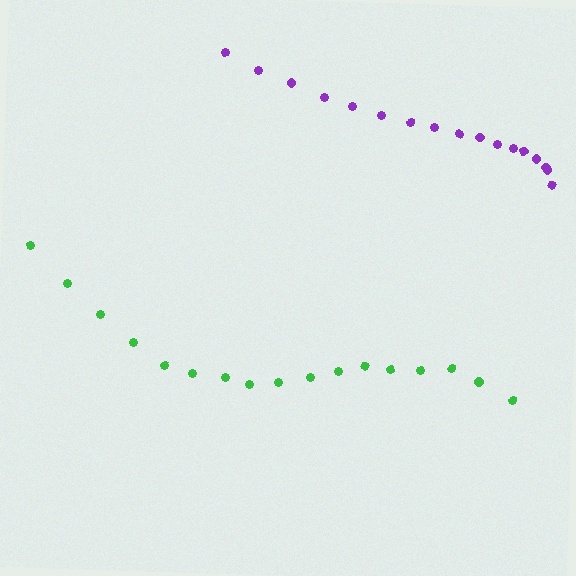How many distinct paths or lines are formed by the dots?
There are 2 distinct paths.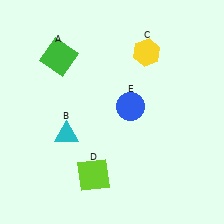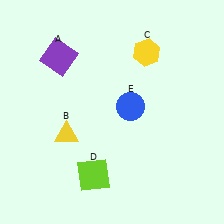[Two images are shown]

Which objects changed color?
A changed from green to purple. B changed from cyan to yellow.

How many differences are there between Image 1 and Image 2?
There are 2 differences between the two images.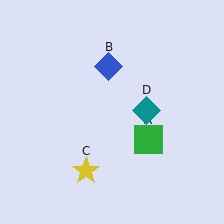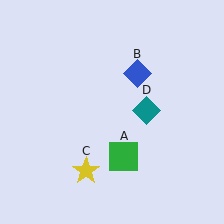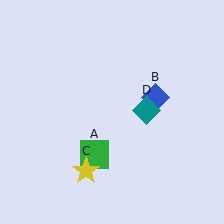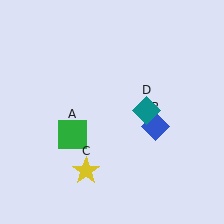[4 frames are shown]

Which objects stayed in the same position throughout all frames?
Yellow star (object C) and teal diamond (object D) remained stationary.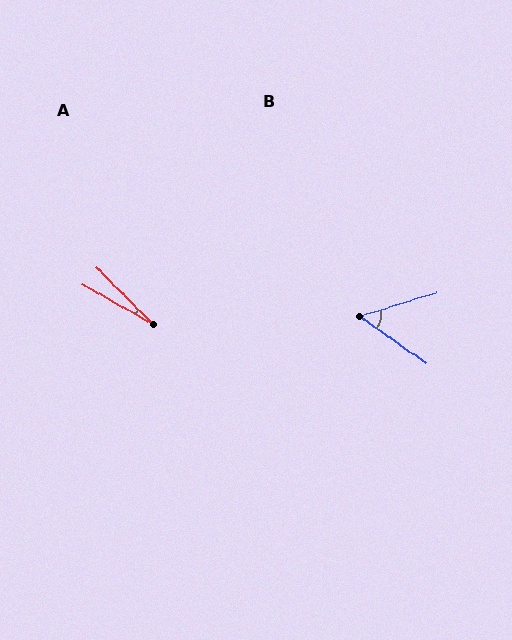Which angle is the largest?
B, at approximately 53 degrees.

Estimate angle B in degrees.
Approximately 53 degrees.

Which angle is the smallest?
A, at approximately 16 degrees.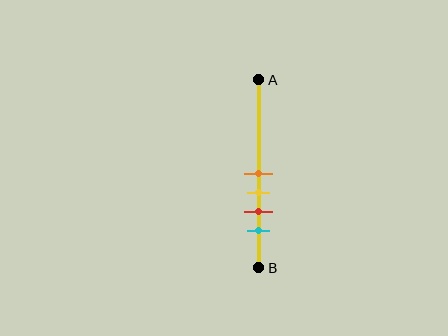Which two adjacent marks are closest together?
The orange and yellow marks are the closest adjacent pair.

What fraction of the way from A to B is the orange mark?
The orange mark is approximately 50% (0.5) of the way from A to B.